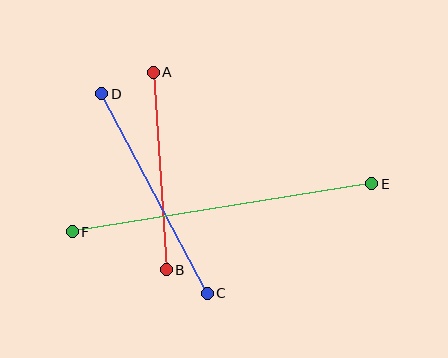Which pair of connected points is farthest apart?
Points E and F are farthest apart.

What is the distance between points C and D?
The distance is approximately 225 pixels.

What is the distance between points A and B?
The distance is approximately 198 pixels.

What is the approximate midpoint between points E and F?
The midpoint is at approximately (222, 208) pixels.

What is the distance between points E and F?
The distance is approximately 303 pixels.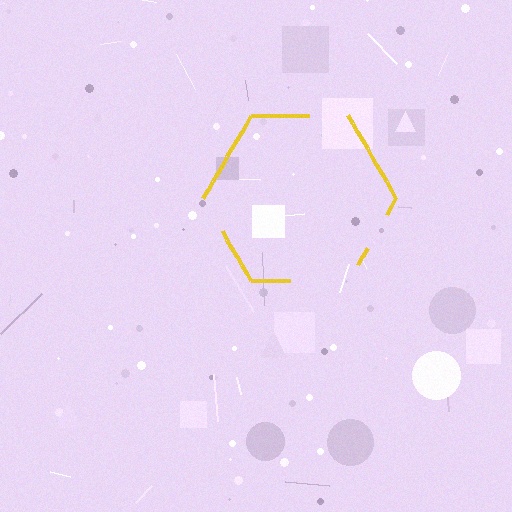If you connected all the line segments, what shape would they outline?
They would outline a hexagon.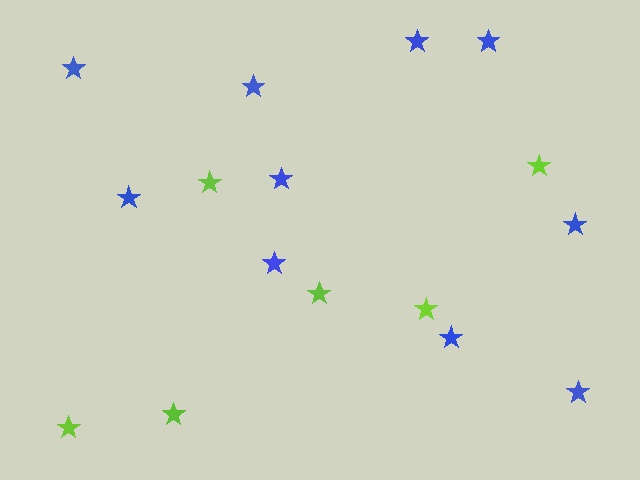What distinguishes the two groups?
There are 2 groups: one group of lime stars (6) and one group of blue stars (10).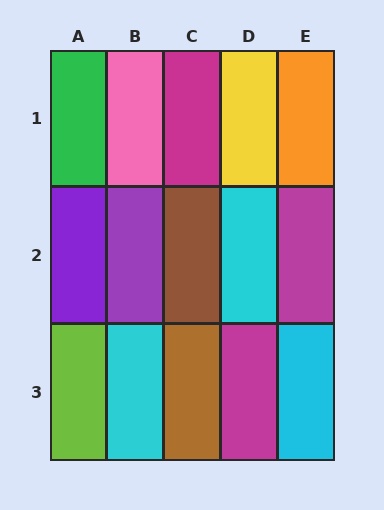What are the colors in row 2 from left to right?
Purple, purple, brown, cyan, magenta.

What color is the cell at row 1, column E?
Orange.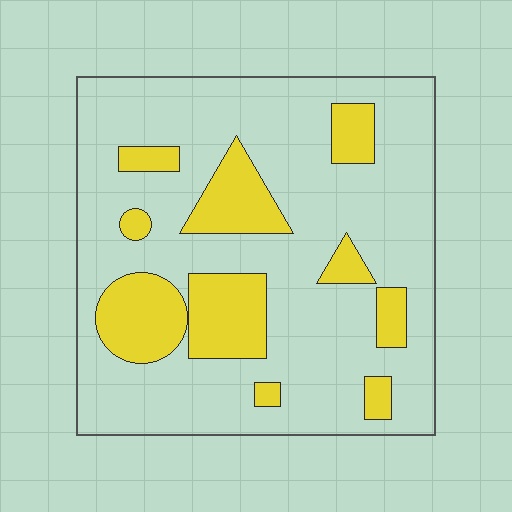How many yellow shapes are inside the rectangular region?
10.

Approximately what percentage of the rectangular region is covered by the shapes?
Approximately 25%.